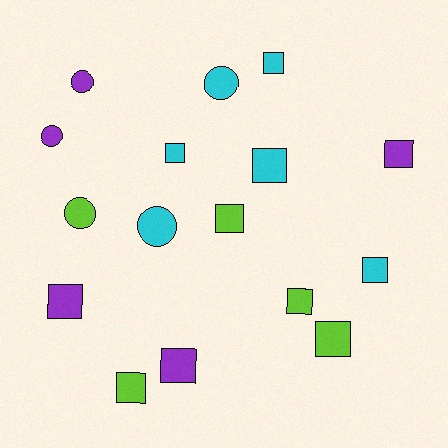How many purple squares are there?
There are 3 purple squares.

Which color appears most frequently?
Cyan, with 6 objects.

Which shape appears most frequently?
Square, with 11 objects.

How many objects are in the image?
There are 16 objects.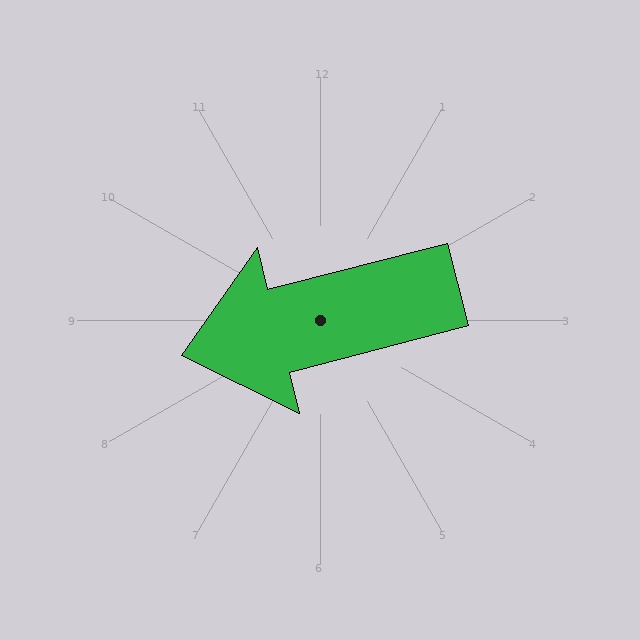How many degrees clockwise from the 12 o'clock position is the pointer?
Approximately 256 degrees.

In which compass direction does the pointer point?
West.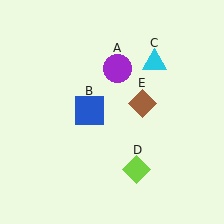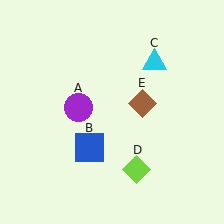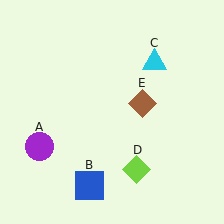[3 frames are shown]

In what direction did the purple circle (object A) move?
The purple circle (object A) moved down and to the left.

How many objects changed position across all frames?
2 objects changed position: purple circle (object A), blue square (object B).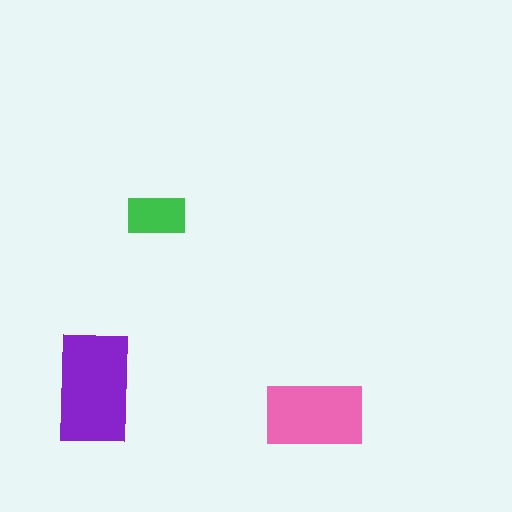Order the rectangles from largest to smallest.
the purple one, the pink one, the green one.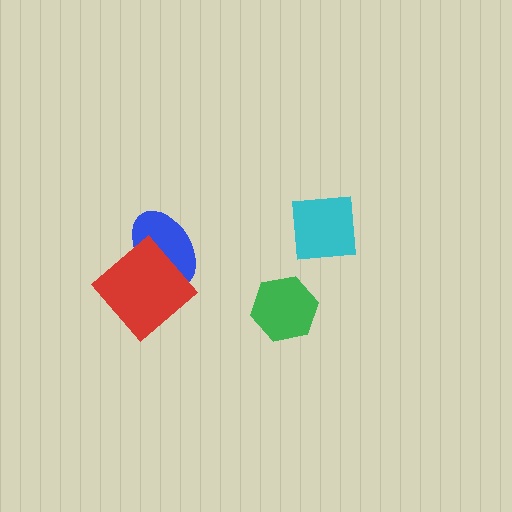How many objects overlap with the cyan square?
0 objects overlap with the cyan square.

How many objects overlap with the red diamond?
1 object overlaps with the red diamond.